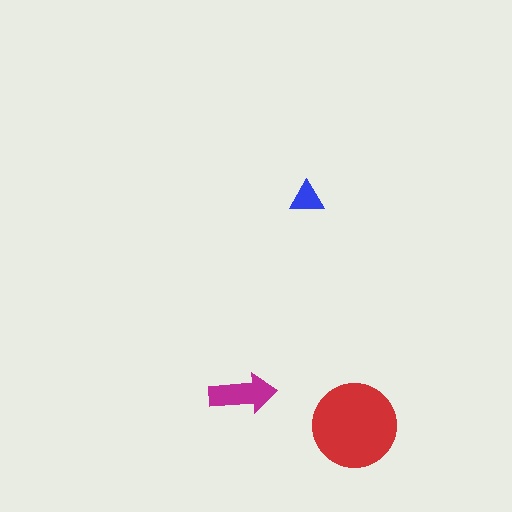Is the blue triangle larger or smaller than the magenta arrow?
Smaller.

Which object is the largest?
The red circle.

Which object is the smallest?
The blue triangle.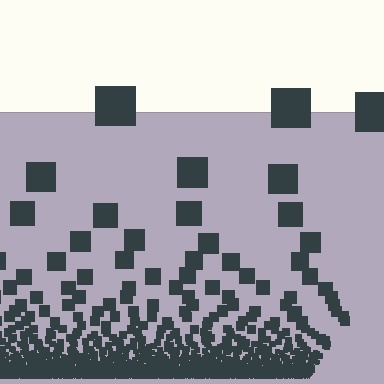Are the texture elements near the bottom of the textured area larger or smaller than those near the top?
Smaller. The gradient is inverted — elements near the bottom are smaller and denser.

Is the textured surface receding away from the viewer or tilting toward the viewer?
The surface appears to tilt toward the viewer. Texture elements get larger and sparser toward the top.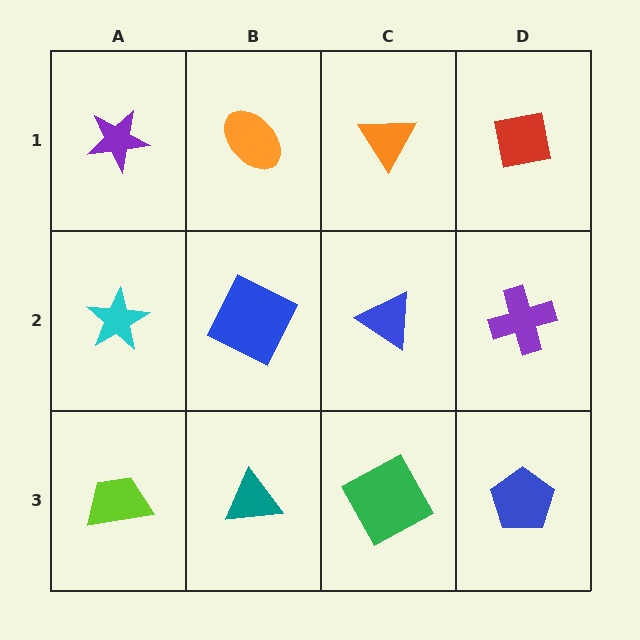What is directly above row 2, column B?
An orange ellipse.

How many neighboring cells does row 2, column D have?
3.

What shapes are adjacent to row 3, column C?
A blue triangle (row 2, column C), a teal triangle (row 3, column B), a blue pentagon (row 3, column D).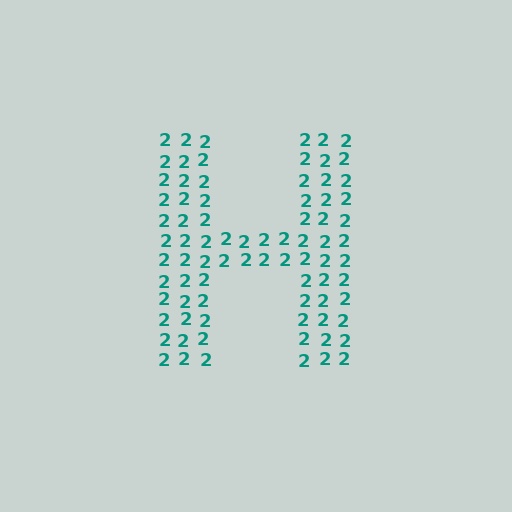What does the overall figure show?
The overall figure shows the letter H.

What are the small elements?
The small elements are digit 2's.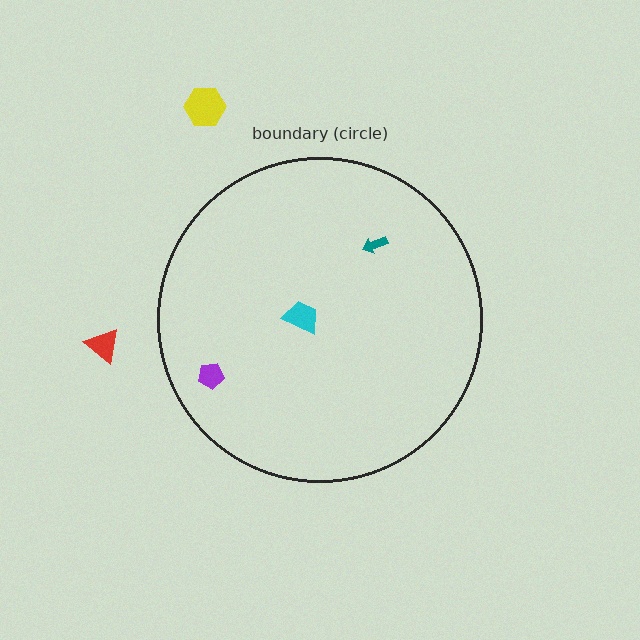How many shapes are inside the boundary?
3 inside, 2 outside.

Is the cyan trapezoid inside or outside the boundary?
Inside.